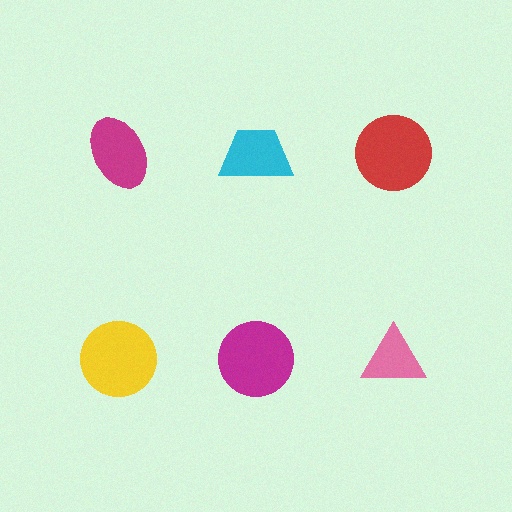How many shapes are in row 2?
3 shapes.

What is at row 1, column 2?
A cyan trapezoid.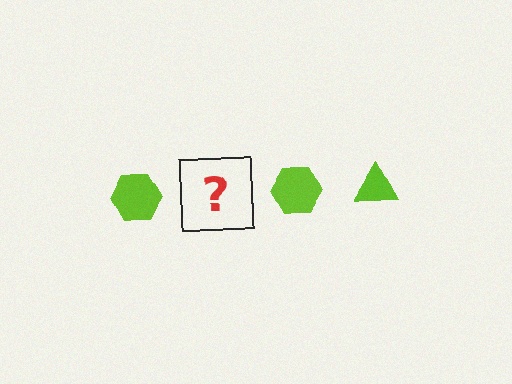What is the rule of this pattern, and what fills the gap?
The rule is that the pattern cycles through hexagon, triangle shapes in lime. The gap should be filled with a lime triangle.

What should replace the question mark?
The question mark should be replaced with a lime triangle.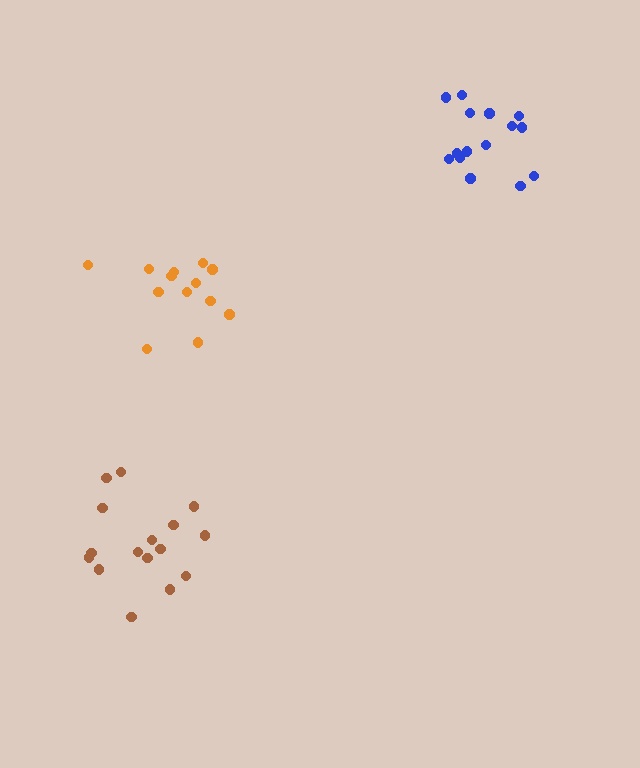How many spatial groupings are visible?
There are 3 spatial groupings.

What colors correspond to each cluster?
The clusters are colored: blue, brown, orange.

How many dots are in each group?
Group 1: 15 dots, Group 2: 16 dots, Group 3: 13 dots (44 total).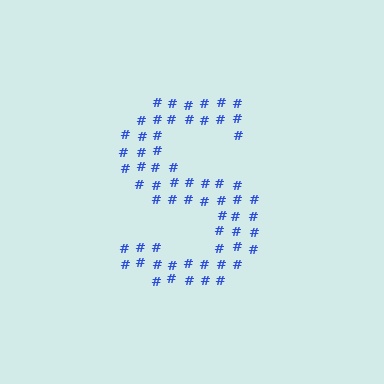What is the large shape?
The large shape is the letter S.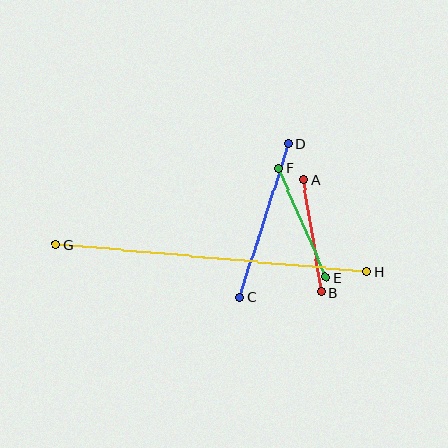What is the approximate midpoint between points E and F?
The midpoint is at approximately (302, 223) pixels.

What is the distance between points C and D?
The distance is approximately 161 pixels.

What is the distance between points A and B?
The distance is approximately 114 pixels.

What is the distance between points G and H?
The distance is approximately 313 pixels.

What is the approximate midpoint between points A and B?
The midpoint is at approximately (312, 236) pixels.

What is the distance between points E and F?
The distance is approximately 119 pixels.